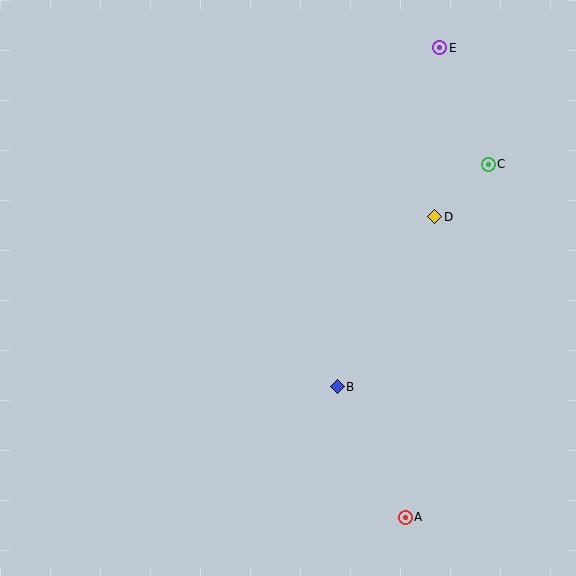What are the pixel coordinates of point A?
Point A is at (405, 517).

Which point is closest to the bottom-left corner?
Point B is closest to the bottom-left corner.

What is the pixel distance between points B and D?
The distance between B and D is 196 pixels.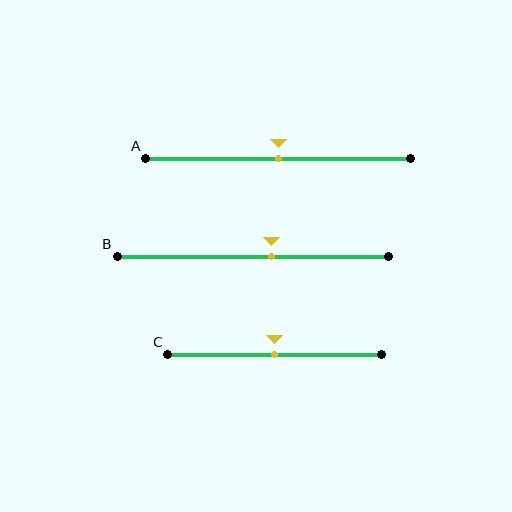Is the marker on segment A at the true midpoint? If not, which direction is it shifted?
Yes, the marker on segment A is at the true midpoint.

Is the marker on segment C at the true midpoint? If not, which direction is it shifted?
Yes, the marker on segment C is at the true midpoint.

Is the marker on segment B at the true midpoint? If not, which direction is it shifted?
No, the marker on segment B is shifted to the right by about 7% of the segment length.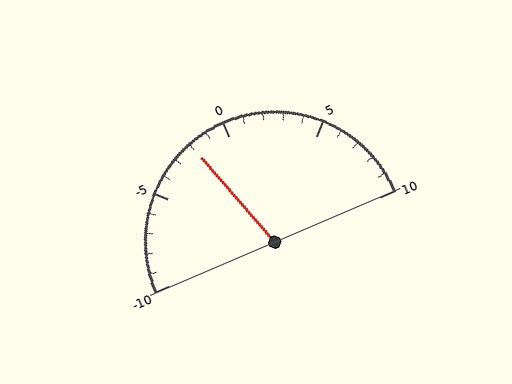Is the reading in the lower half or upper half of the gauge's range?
The reading is in the lower half of the range (-10 to 10).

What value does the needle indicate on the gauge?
The needle indicates approximately -2.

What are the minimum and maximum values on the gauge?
The gauge ranges from -10 to 10.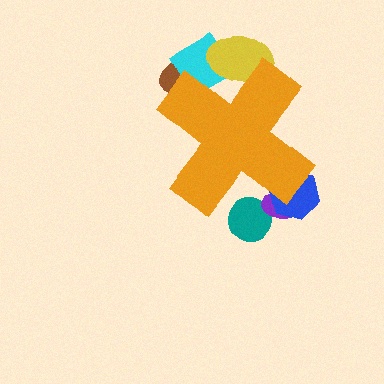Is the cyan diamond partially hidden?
Yes, the cyan diamond is partially hidden behind the orange cross.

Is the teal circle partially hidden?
Yes, the teal circle is partially hidden behind the orange cross.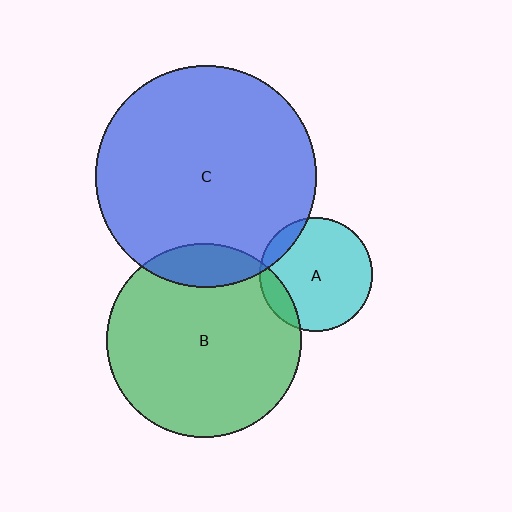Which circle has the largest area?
Circle C (blue).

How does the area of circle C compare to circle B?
Approximately 1.3 times.